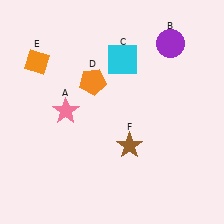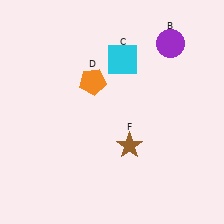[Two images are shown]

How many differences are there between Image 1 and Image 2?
There are 2 differences between the two images.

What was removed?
The orange diamond (E), the pink star (A) were removed in Image 2.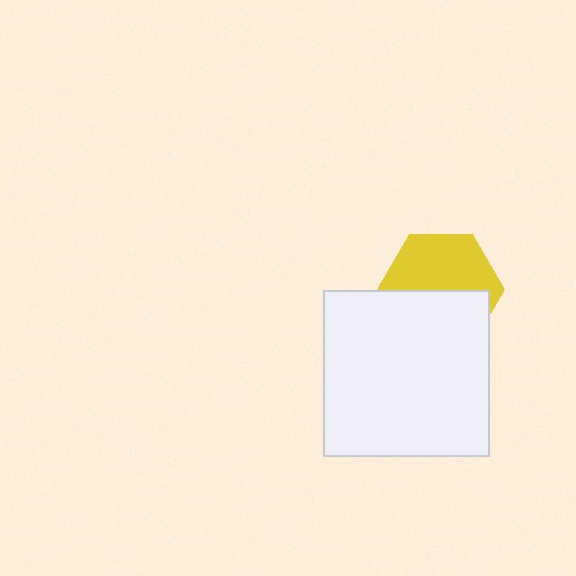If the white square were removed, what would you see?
You would see the complete yellow hexagon.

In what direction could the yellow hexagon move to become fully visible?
The yellow hexagon could move up. That would shift it out from behind the white square entirely.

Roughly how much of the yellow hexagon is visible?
About half of it is visible (roughly 52%).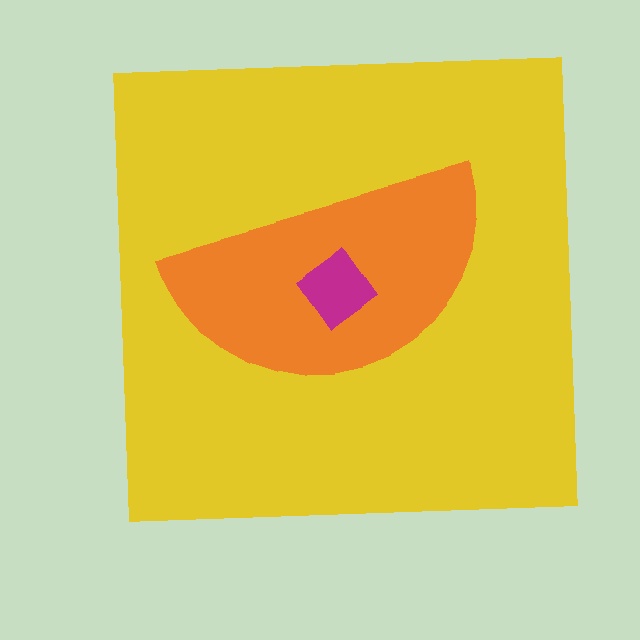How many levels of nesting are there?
3.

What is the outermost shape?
The yellow square.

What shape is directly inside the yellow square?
The orange semicircle.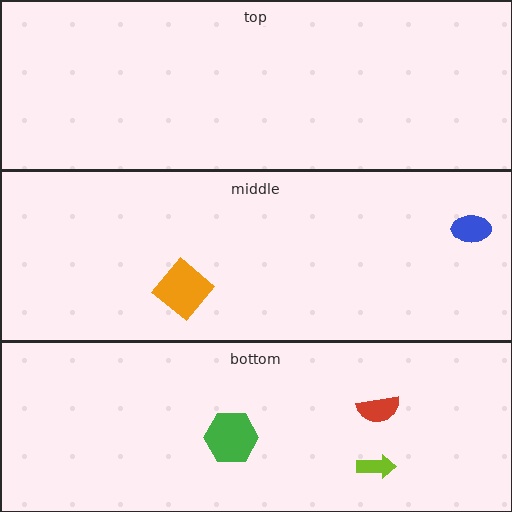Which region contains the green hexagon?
The bottom region.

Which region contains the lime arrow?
The bottom region.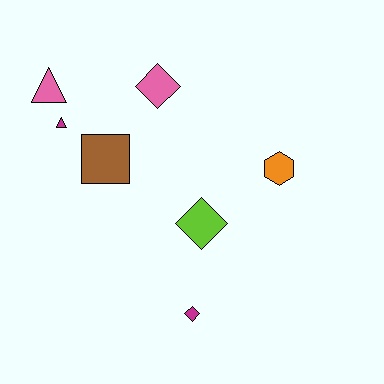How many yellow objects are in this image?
There are no yellow objects.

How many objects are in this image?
There are 7 objects.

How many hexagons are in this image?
There is 1 hexagon.